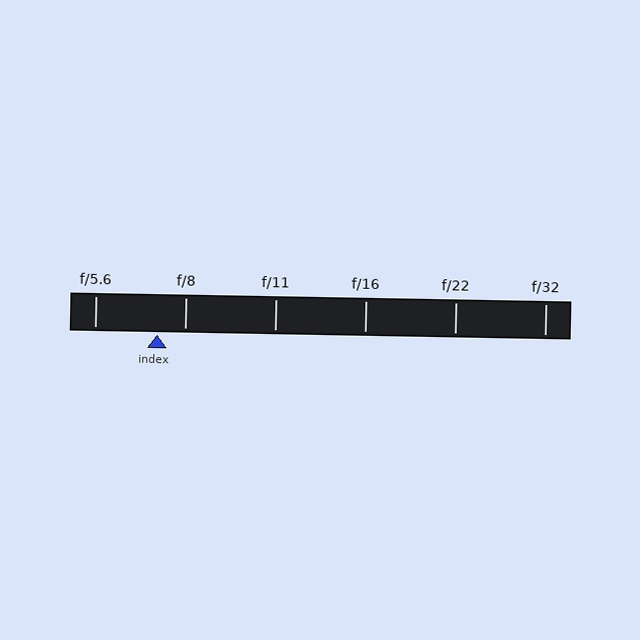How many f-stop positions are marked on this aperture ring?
There are 6 f-stop positions marked.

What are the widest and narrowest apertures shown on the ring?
The widest aperture shown is f/5.6 and the narrowest is f/32.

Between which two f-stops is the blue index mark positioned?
The index mark is between f/5.6 and f/8.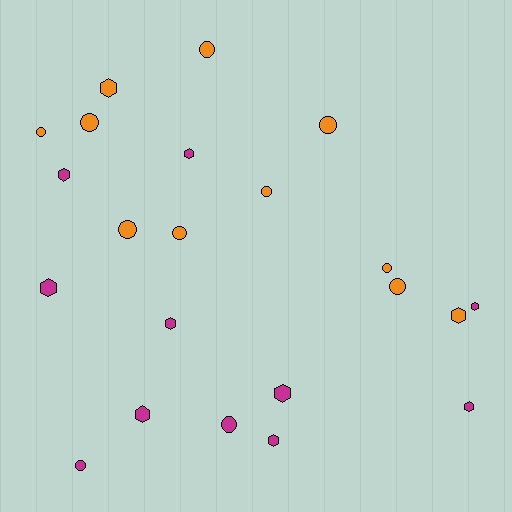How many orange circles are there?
There are 9 orange circles.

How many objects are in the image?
There are 22 objects.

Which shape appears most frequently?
Circle, with 11 objects.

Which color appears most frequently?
Orange, with 11 objects.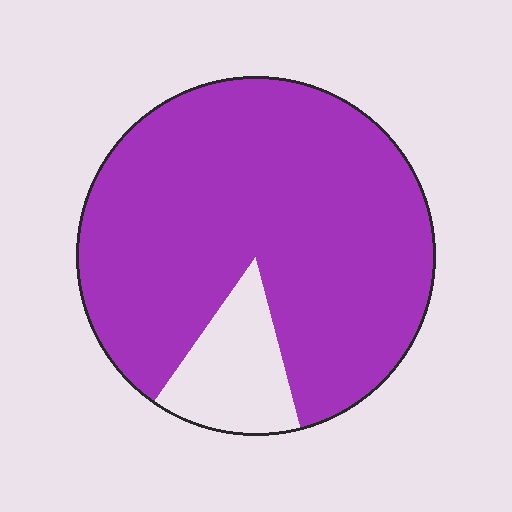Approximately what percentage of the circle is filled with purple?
Approximately 85%.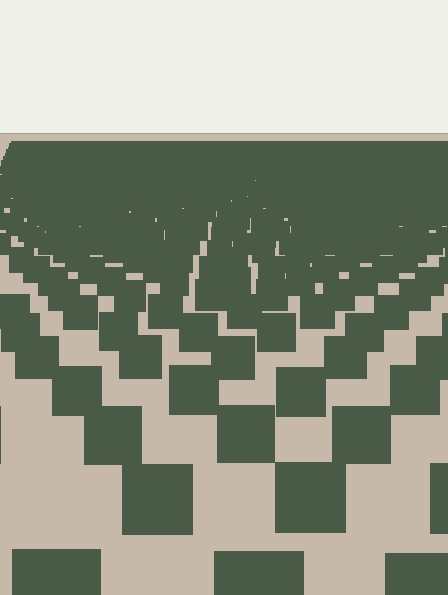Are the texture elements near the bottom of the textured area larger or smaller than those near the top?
Larger. Near the bottom, elements are closer to the viewer and appear at a bigger on-screen size.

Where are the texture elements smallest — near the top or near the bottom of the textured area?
Near the top.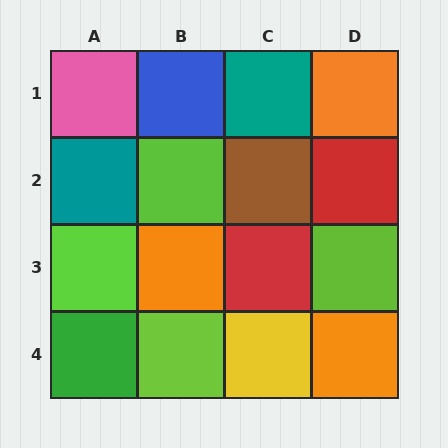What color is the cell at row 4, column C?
Yellow.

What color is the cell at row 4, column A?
Green.